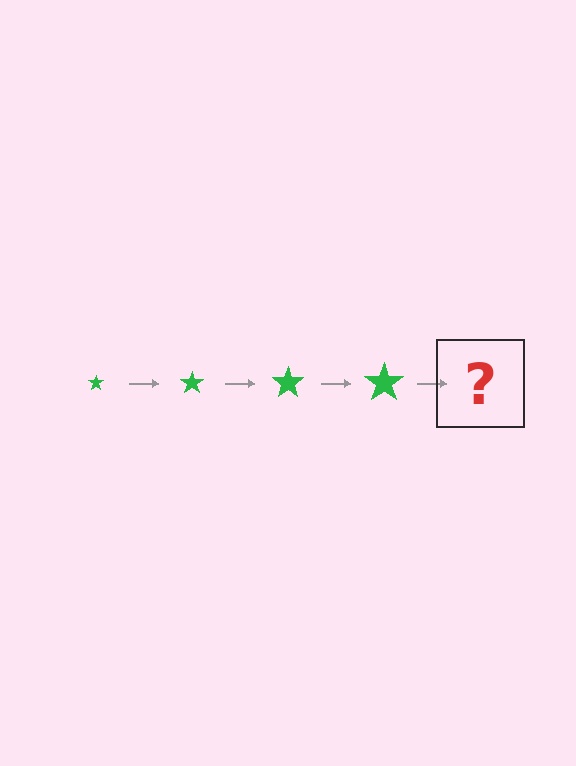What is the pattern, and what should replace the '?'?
The pattern is that the star gets progressively larger each step. The '?' should be a green star, larger than the previous one.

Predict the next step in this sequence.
The next step is a green star, larger than the previous one.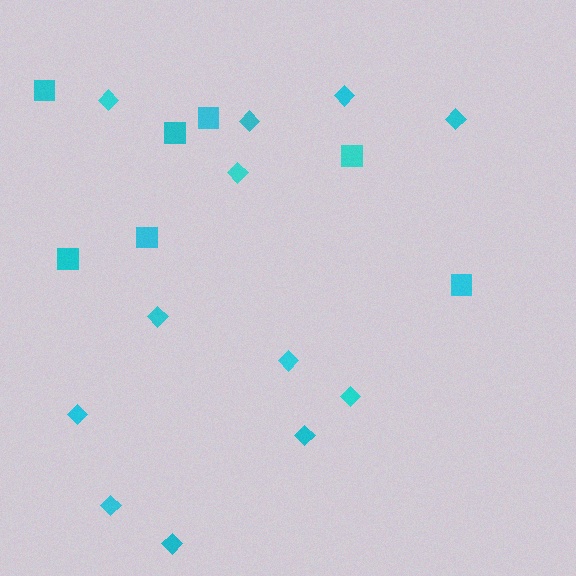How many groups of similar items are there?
There are 2 groups: one group of squares (7) and one group of diamonds (12).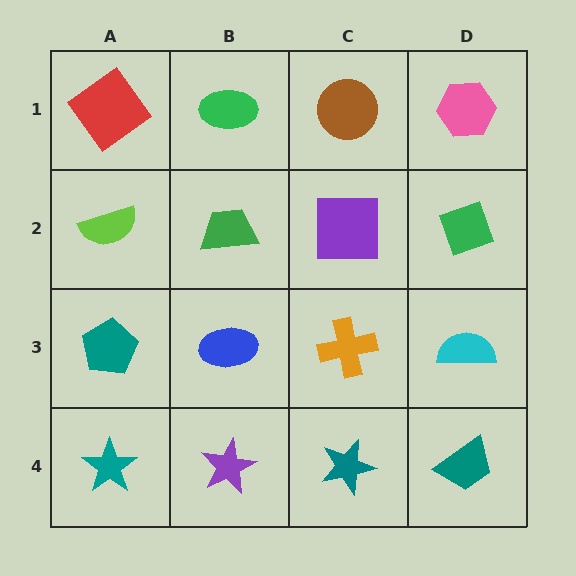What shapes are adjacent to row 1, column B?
A green trapezoid (row 2, column B), a red diamond (row 1, column A), a brown circle (row 1, column C).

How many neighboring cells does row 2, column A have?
3.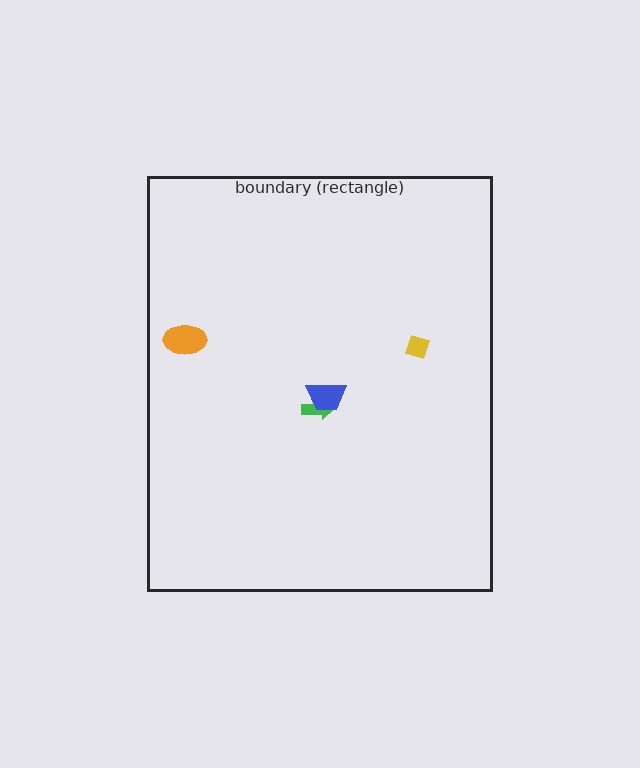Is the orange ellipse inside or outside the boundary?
Inside.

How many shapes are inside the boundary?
4 inside, 0 outside.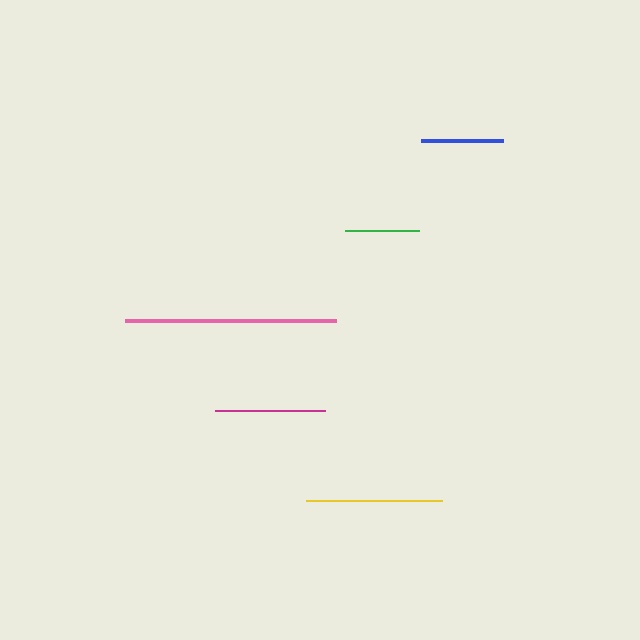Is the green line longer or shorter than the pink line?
The pink line is longer than the green line.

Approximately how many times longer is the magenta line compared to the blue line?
The magenta line is approximately 1.3 times the length of the blue line.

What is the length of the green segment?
The green segment is approximately 74 pixels long.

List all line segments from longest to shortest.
From longest to shortest: pink, yellow, magenta, blue, green.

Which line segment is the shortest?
The green line is the shortest at approximately 74 pixels.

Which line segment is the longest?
The pink line is the longest at approximately 210 pixels.